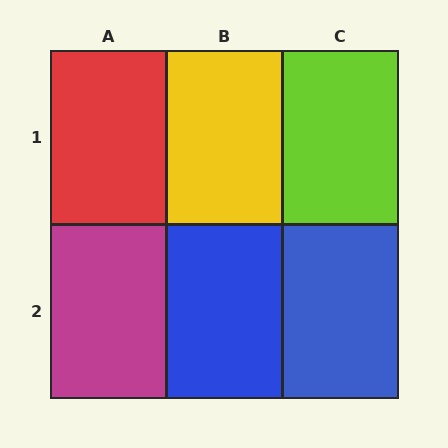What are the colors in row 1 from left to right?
Red, yellow, lime.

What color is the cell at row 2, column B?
Blue.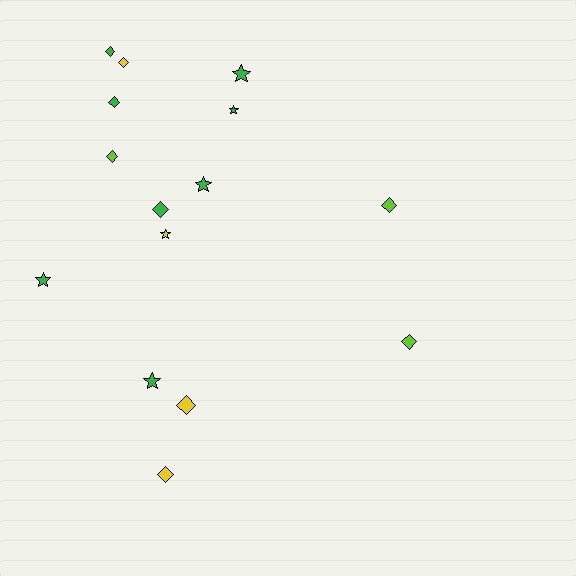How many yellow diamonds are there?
There are 3 yellow diamonds.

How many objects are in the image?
There are 15 objects.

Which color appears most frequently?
Green, with 8 objects.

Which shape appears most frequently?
Diamond, with 9 objects.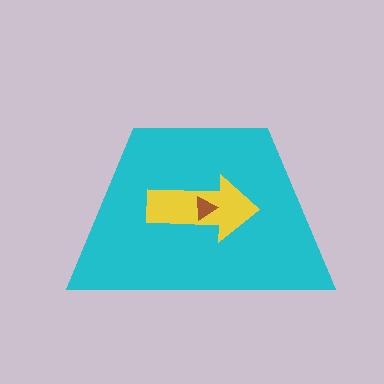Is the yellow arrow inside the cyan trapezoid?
Yes.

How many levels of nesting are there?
3.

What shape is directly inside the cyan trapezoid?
The yellow arrow.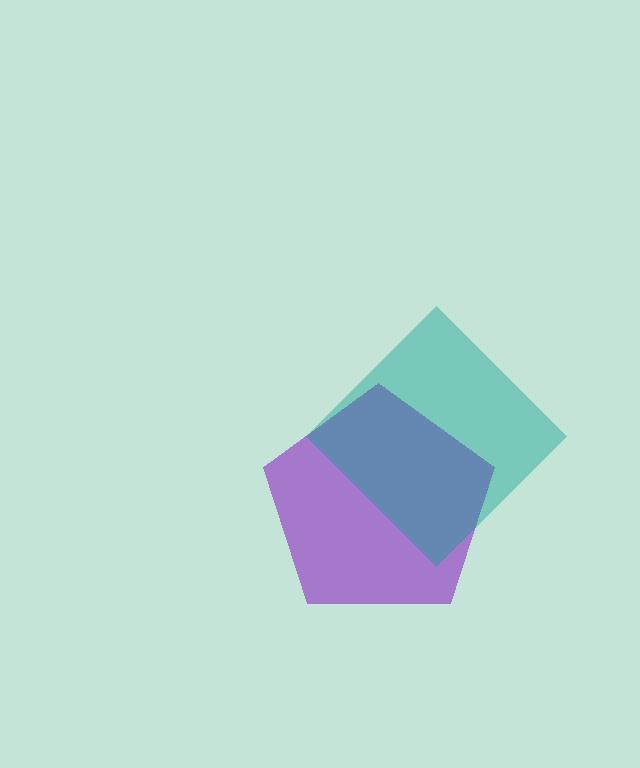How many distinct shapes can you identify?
There are 2 distinct shapes: a purple pentagon, a teal diamond.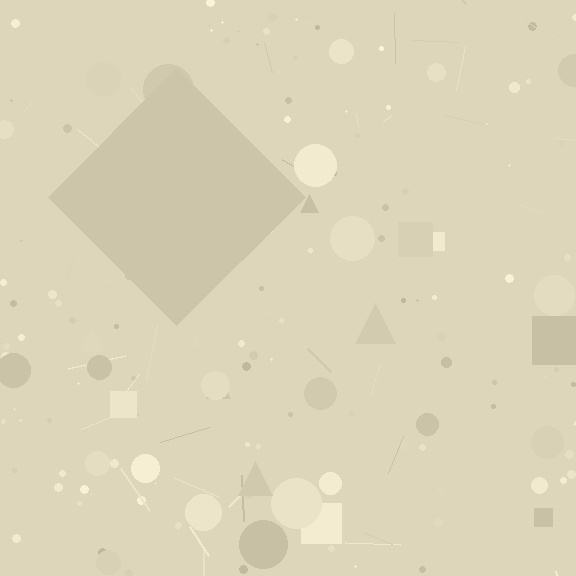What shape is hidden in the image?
A diamond is hidden in the image.